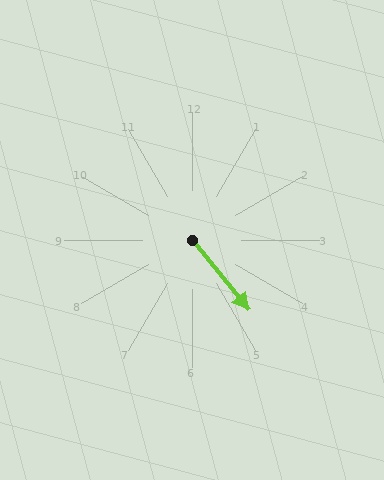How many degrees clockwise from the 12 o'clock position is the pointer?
Approximately 141 degrees.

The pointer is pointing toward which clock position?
Roughly 5 o'clock.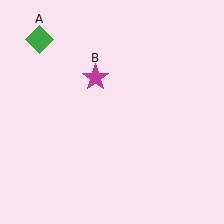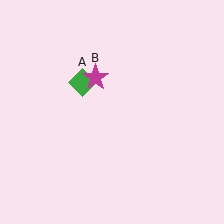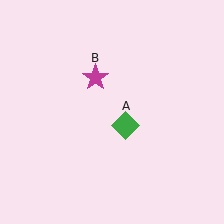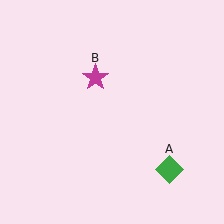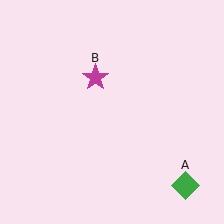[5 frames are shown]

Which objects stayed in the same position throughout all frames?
Magenta star (object B) remained stationary.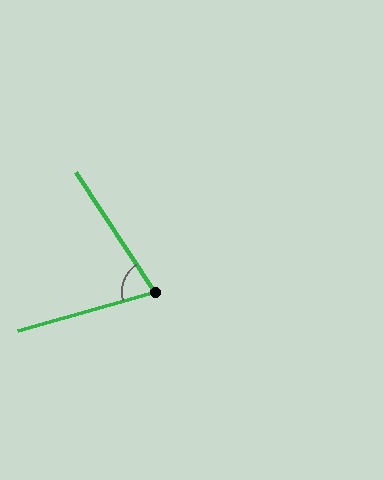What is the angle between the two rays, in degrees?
Approximately 73 degrees.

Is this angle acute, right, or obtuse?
It is acute.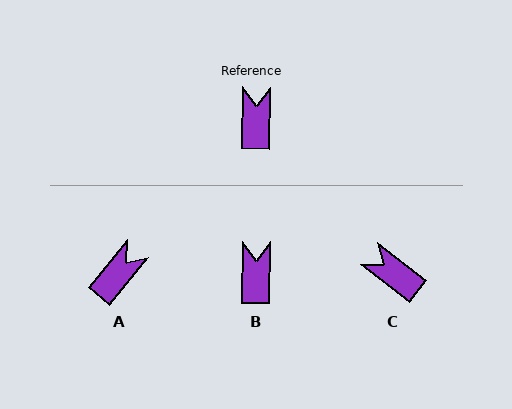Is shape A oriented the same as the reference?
No, it is off by about 38 degrees.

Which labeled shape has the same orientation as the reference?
B.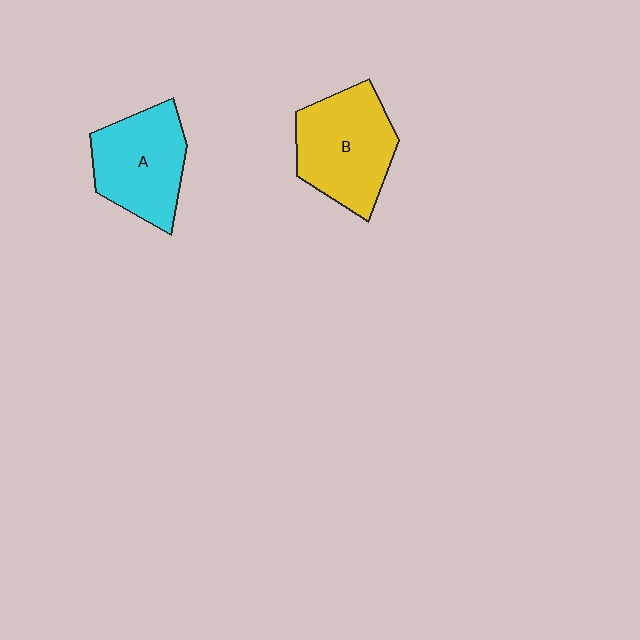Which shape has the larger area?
Shape B (yellow).